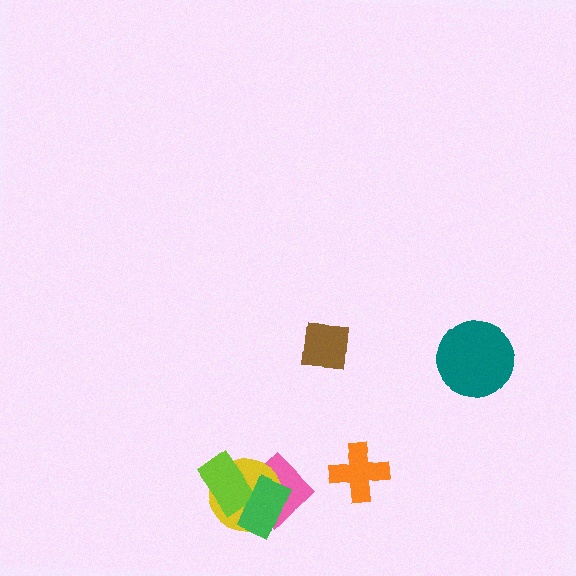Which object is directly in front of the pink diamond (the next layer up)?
The yellow circle is directly in front of the pink diamond.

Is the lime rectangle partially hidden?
Yes, it is partially covered by another shape.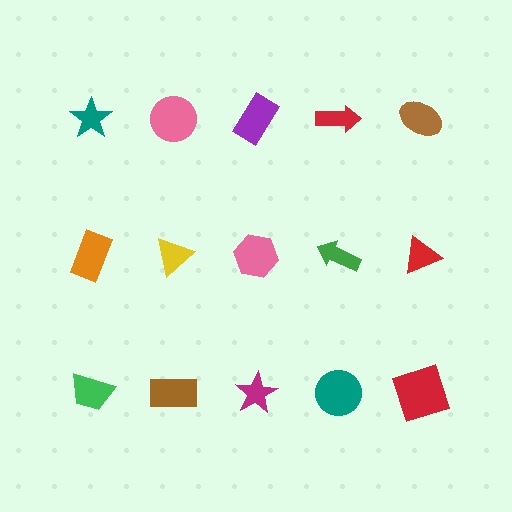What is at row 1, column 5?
A brown ellipse.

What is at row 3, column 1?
A green trapezoid.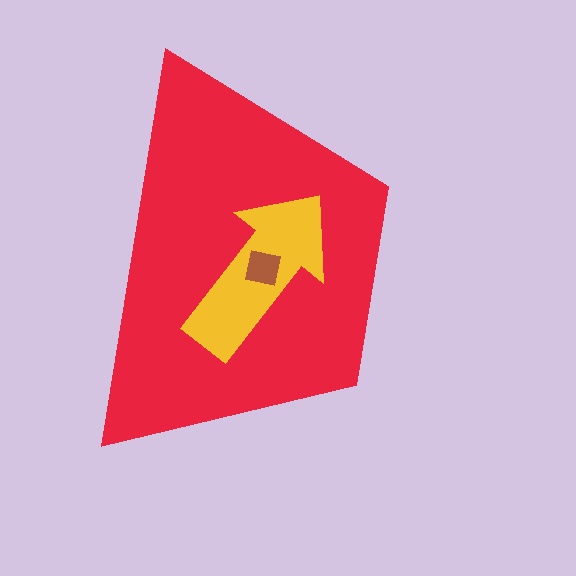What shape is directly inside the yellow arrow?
The brown square.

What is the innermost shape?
The brown square.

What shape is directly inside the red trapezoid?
The yellow arrow.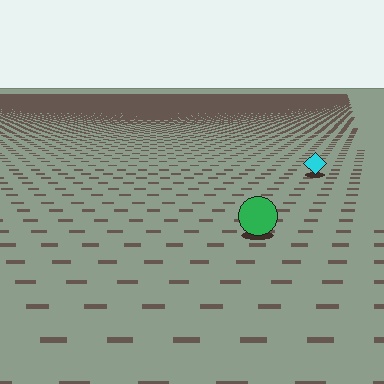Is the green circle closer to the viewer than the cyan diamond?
Yes. The green circle is closer — you can tell from the texture gradient: the ground texture is coarser near it.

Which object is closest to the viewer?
The green circle is closest. The texture marks near it are larger and more spread out.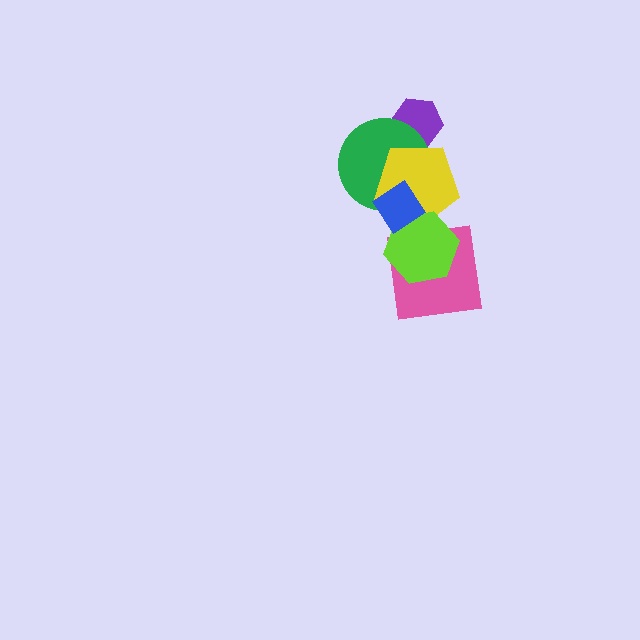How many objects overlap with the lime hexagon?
3 objects overlap with the lime hexagon.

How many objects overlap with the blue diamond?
3 objects overlap with the blue diamond.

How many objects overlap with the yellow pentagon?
4 objects overlap with the yellow pentagon.